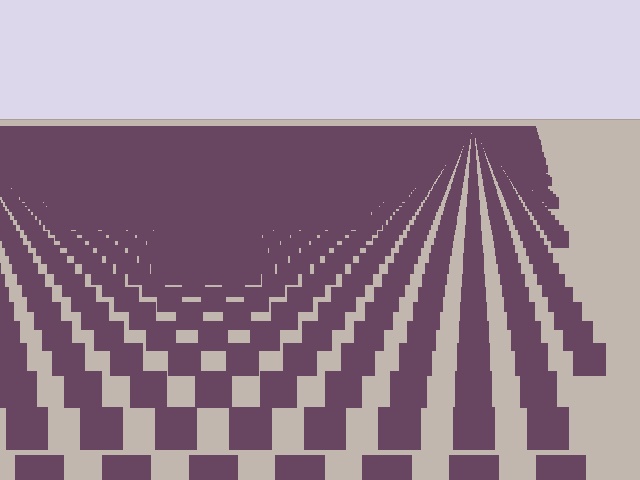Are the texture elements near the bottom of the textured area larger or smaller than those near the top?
Larger. Near the bottom, elements are closer to the viewer and appear at a bigger on-screen size.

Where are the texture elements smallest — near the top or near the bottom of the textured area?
Near the top.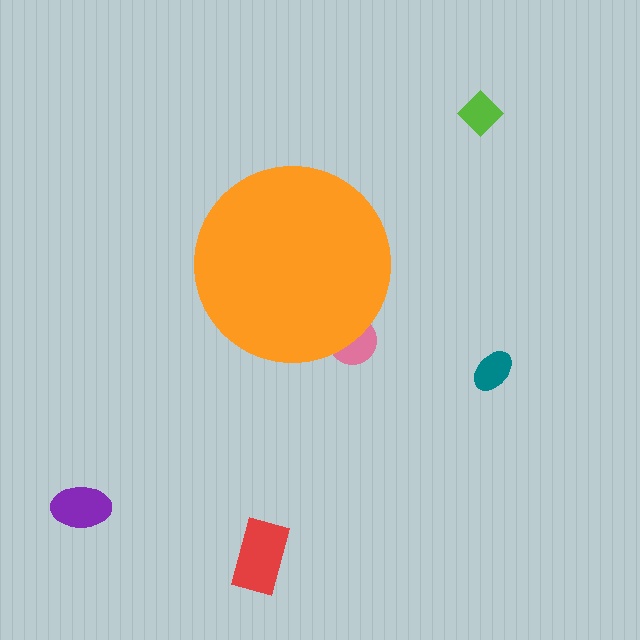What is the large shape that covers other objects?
An orange circle.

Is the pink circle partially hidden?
Yes, the pink circle is partially hidden behind the orange circle.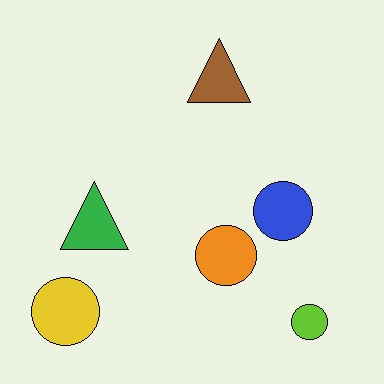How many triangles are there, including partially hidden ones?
There are 2 triangles.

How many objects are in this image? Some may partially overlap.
There are 6 objects.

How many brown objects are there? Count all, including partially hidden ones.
There is 1 brown object.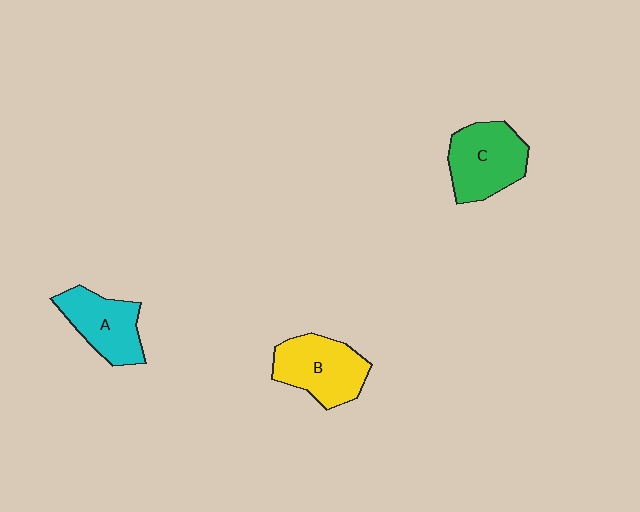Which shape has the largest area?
Shape C (green).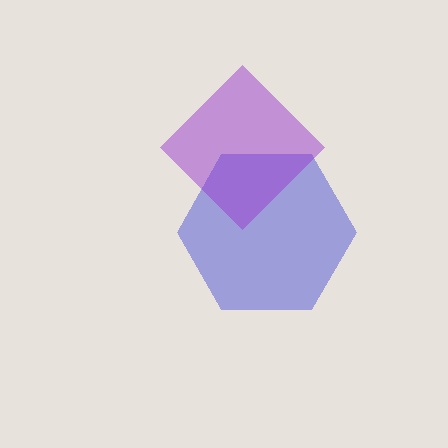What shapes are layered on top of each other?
The layered shapes are: a blue hexagon, a purple diamond.